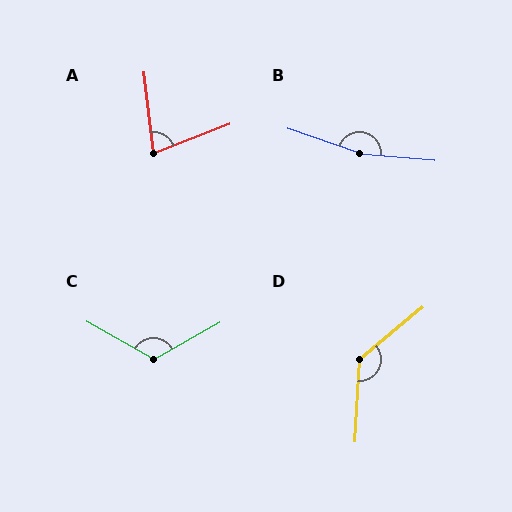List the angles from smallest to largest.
A (76°), C (120°), D (132°), B (166°).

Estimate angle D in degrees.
Approximately 132 degrees.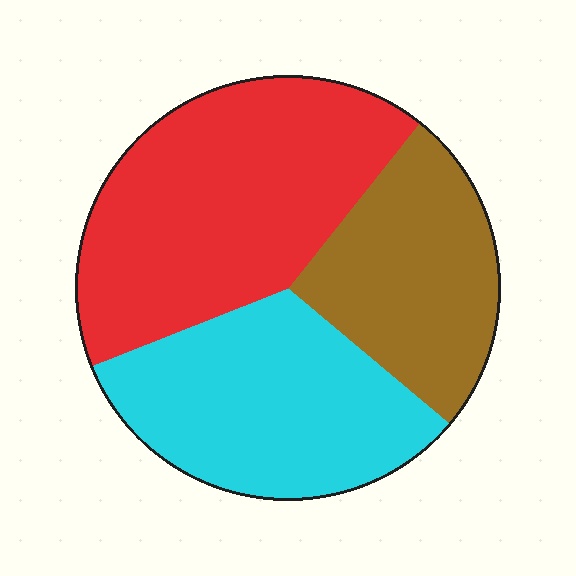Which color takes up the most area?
Red, at roughly 40%.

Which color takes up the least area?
Brown, at roughly 25%.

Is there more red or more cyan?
Red.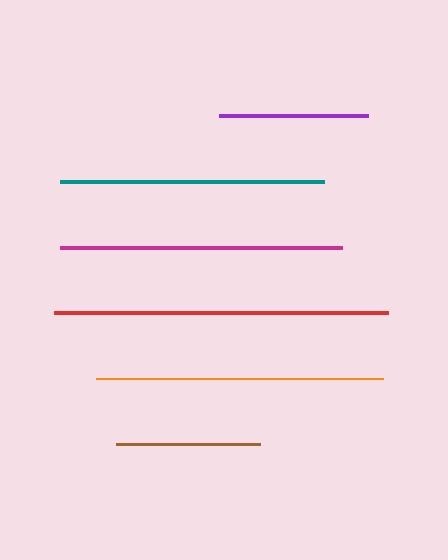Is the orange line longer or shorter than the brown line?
The orange line is longer than the brown line.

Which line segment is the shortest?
The brown line is the shortest at approximately 144 pixels.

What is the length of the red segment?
The red segment is approximately 335 pixels long.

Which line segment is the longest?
The red line is the longest at approximately 335 pixels.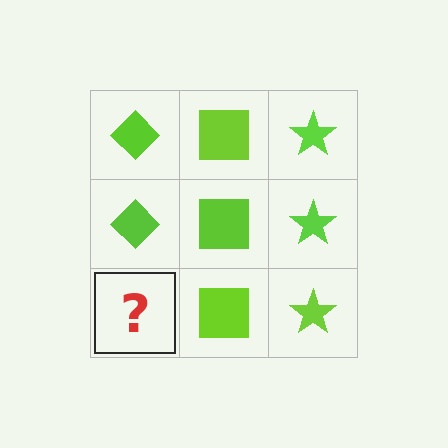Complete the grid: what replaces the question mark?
The question mark should be replaced with a lime diamond.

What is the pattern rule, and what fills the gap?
The rule is that each column has a consistent shape. The gap should be filled with a lime diamond.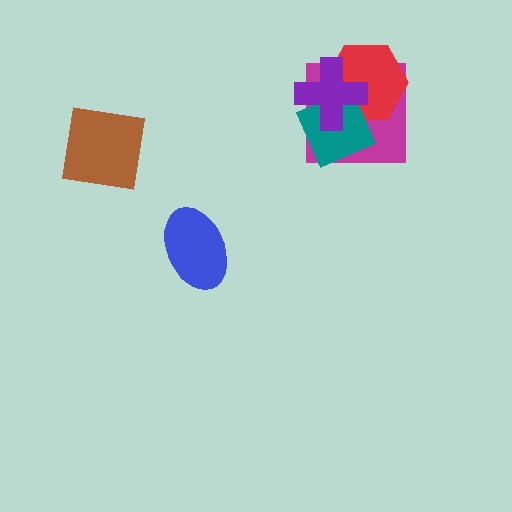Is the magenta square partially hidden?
Yes, it is partially covered by another shape.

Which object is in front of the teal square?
The purple cross is in front of the teal square.